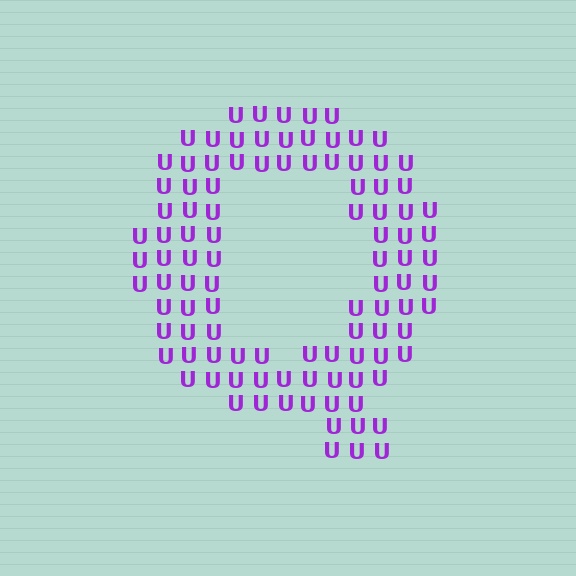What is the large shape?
The large shape is the letter Q.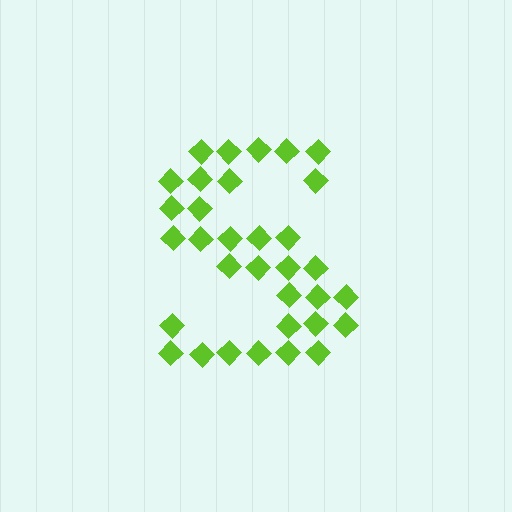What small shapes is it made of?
It is made of small diamonds.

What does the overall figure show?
The overall figure shows the letter S.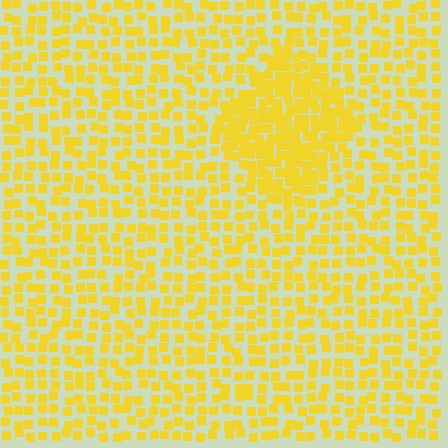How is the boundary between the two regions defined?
The boundary is defined by a change in element density (approximately 1.9x ratio). All elements are the same color, size, and shape.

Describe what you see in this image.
The image contains small yellow elements arranged at two different densities. A diamond-shaped region is visible where the elements are more densely packed than the surrounding area.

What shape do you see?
I see a diamond.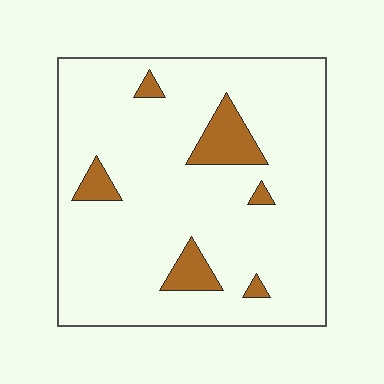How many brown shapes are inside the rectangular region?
6.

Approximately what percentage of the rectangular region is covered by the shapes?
Approximately 10%.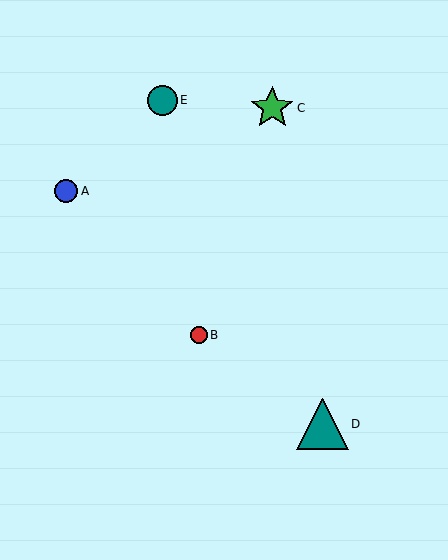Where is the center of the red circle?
The center of the red circle is at (199, 335).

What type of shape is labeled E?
Shape E is a teal circle.